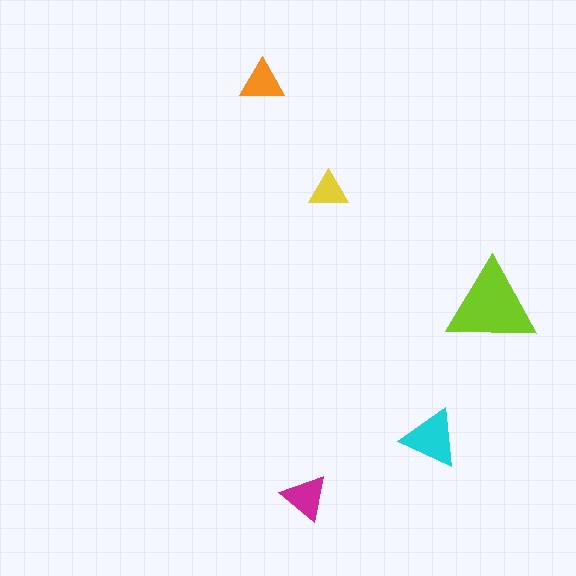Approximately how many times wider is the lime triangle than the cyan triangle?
About 1.5 times wider.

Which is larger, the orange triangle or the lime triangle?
The lime one.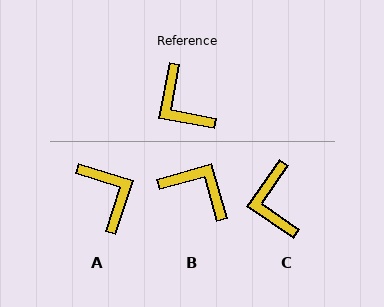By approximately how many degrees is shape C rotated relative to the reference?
Approximately 25 degrees clockwise.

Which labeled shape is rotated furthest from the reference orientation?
A, about 173 degrees away.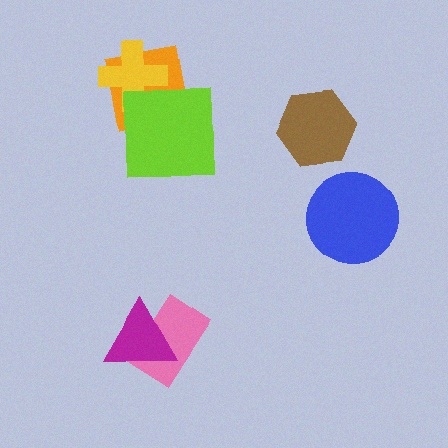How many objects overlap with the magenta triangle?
1 object overlaps with the magenta triangle.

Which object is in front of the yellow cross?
The lime square is in front of the yellow cross.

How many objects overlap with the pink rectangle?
1 object overlaps with the pink rectangle.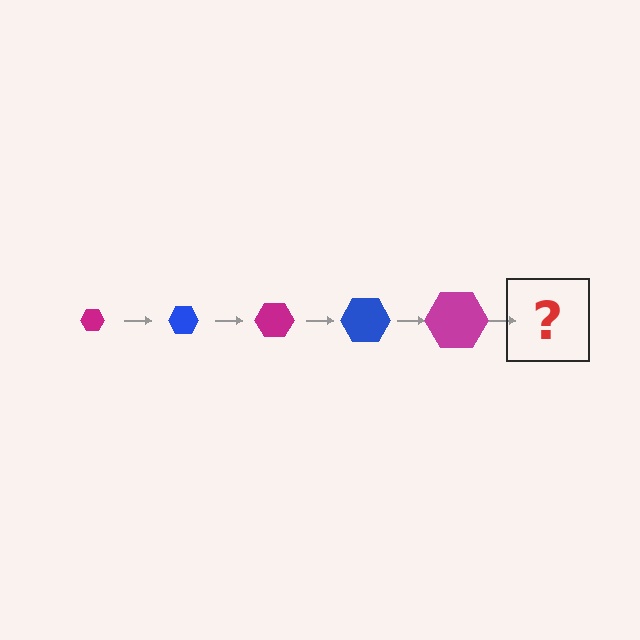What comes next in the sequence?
The next element should be a blue hexagon, larger than the previous one.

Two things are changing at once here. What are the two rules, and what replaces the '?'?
The two rules are that the hexagon grows larger each step and the color cycles through magenta and blue. The '?' should be a blue hexagon, larger than the previous one.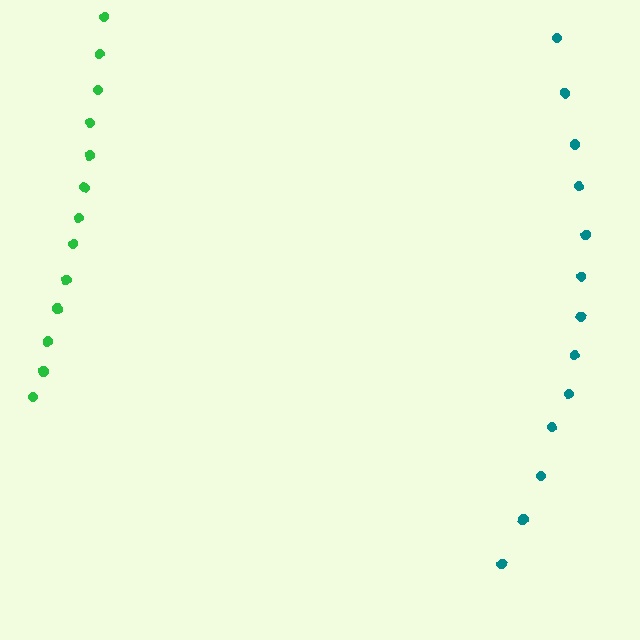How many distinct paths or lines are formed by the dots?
There are 2 distinct paths.